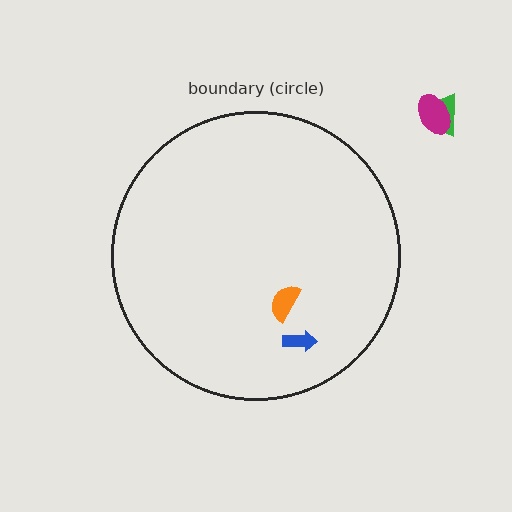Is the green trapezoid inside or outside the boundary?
Outside.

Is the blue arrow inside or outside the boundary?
Inside.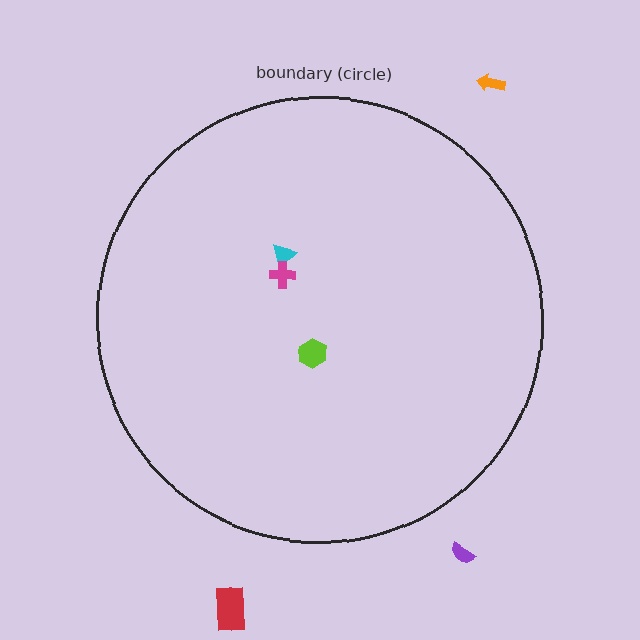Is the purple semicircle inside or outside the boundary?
Outside.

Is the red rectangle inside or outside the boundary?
Outside.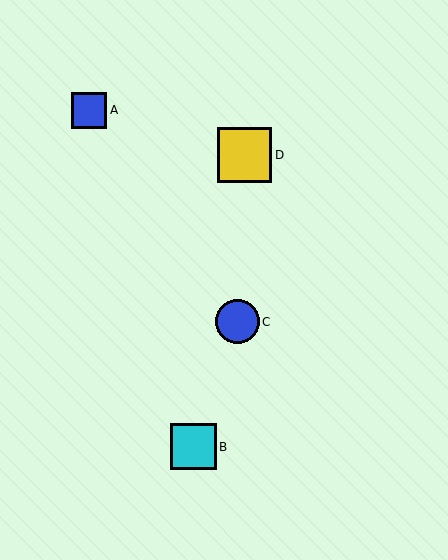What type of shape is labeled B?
Shape B is a cyan square.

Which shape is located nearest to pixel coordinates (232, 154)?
The yellow square (labeled D) at (245, 155) is nearest to that location.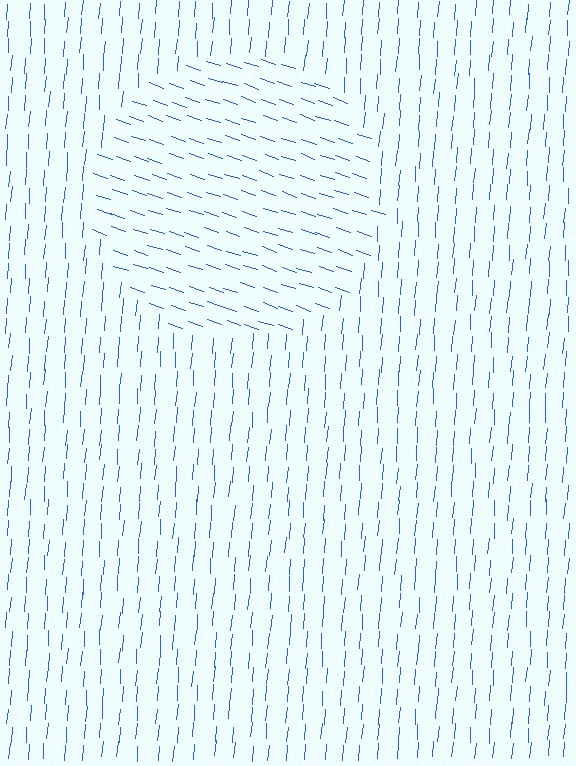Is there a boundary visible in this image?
Yes, there is a texture boundary formed by a change in line orientation.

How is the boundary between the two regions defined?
The boundary is defined purely by a change in line orientation (approximately 75 degrees difference). All lines are the same color and thickness.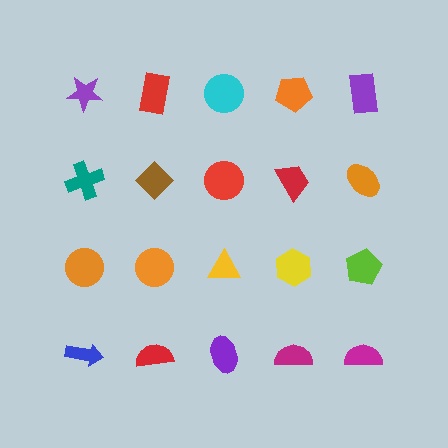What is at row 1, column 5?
A purple rectangle.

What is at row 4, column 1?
A blue arrow.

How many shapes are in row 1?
5 shapes.